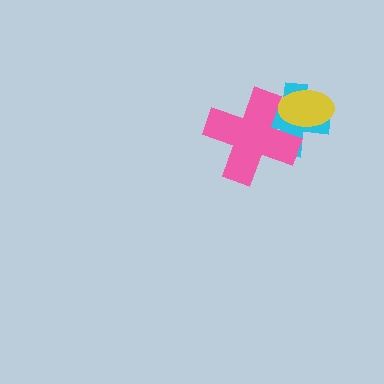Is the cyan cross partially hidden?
Yes, it is partially covered by another shape.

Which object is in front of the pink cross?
The yellow ellipse is in front of the pink cross.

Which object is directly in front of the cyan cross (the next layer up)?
The pink cross is directly in front of the cyan cross.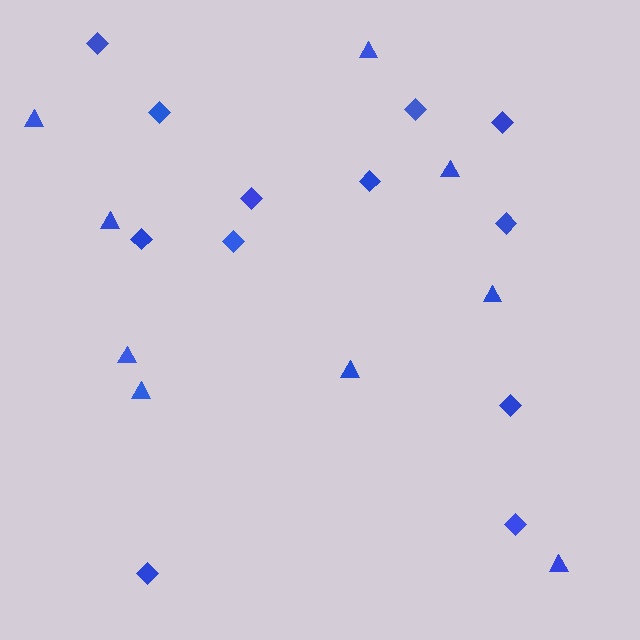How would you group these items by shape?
There are 2 groups: one group of diamonds (12) and one group of triangles (9).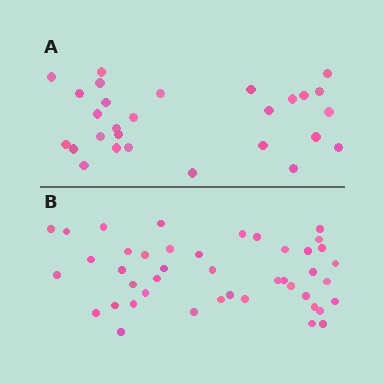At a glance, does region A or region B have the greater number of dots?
Region B (the bottom region) has more dots.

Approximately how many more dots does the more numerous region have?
Region B has approximately 15 more dots than region A.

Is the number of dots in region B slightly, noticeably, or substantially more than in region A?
Region B has substantially more. The ratio is roughly 1.5 to 1.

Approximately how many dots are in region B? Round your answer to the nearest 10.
About 40 dots. (The exact count is 43, which rounds to 40.)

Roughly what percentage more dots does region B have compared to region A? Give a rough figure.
About 55% more.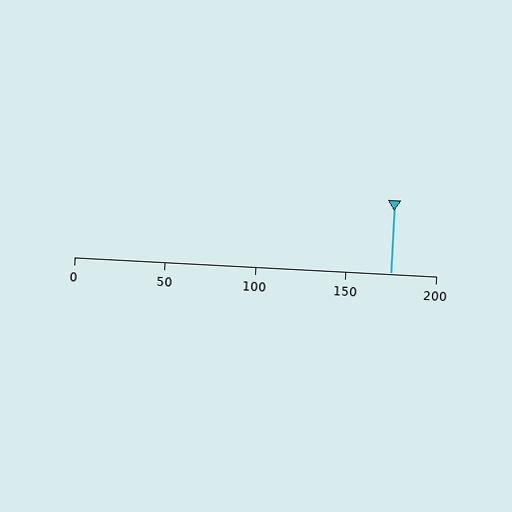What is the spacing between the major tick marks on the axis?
The major ticks are spaced 50 apart.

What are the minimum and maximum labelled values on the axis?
The axis runs from 0 to 200.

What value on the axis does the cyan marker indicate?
The marker indicates approximately 175.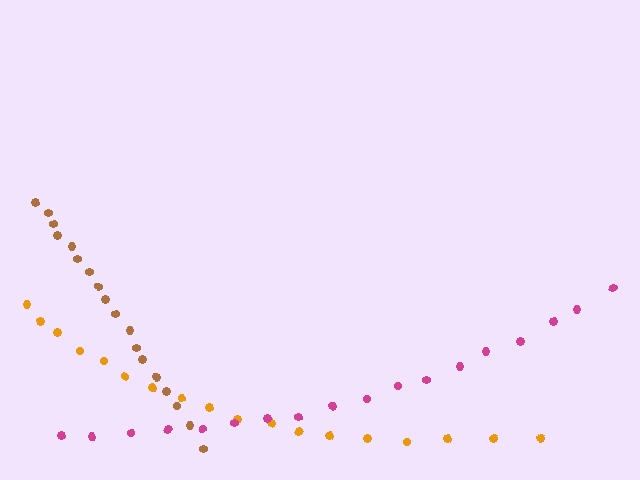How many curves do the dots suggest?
There are 3 distinct paths.